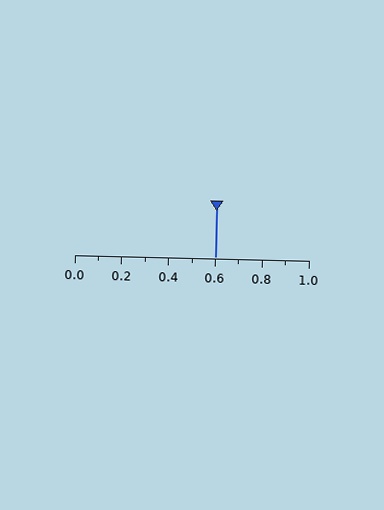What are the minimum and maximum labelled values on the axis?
The axis runs from 0.0 to 1.0.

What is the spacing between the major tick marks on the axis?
The major ticks are spaced 0.2 apart.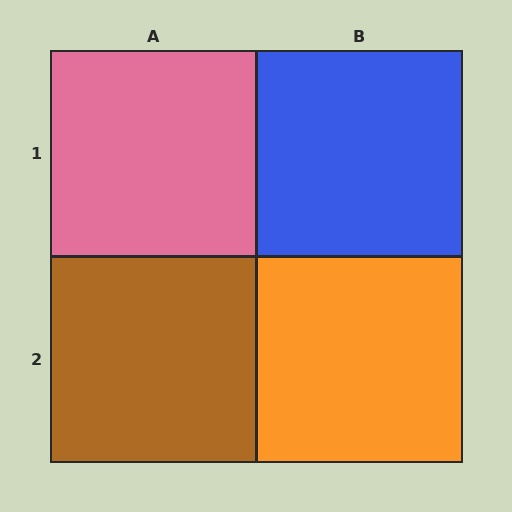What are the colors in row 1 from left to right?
Pink, blue.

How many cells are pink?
1 cell is pink.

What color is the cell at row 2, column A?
Brown.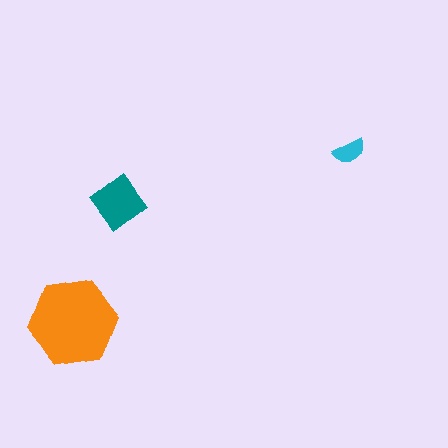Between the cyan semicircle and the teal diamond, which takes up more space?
The teal diamond.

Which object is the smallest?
The cyan semicircle.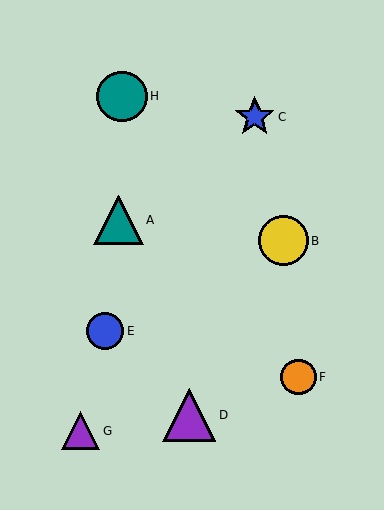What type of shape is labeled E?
Shape E is a blue circle.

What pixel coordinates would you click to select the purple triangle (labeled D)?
Click at (189, 415) to select the purple triangle D.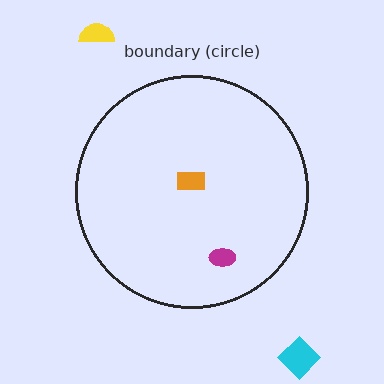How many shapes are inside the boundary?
2 inside, 2 outside.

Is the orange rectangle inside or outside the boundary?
Inside.